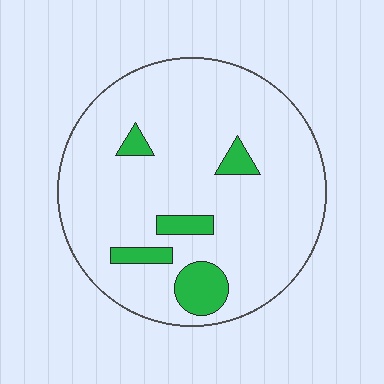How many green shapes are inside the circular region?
5.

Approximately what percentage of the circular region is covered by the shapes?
Approximately 10%.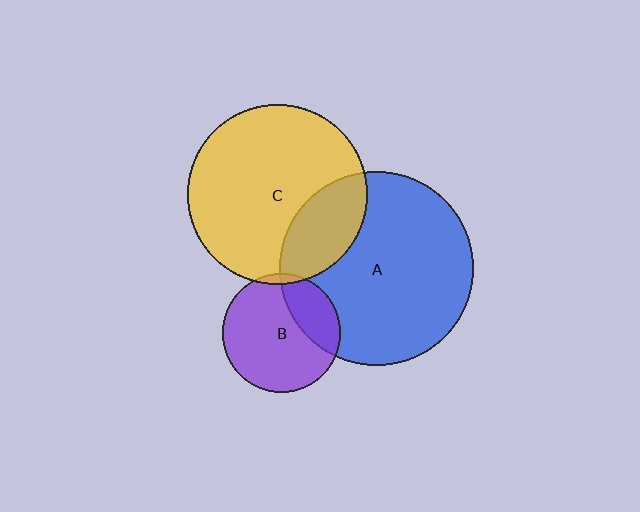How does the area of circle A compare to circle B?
Approximately 2.7 times.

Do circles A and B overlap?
Yes.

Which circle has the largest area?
Circle A (blue).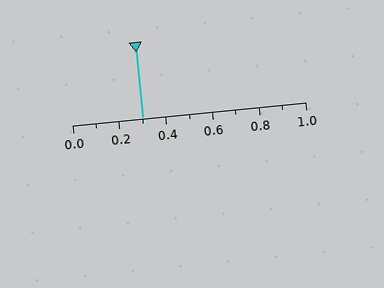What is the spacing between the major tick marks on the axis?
The major ticks are spaced 0.2 apart.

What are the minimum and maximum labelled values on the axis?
The axis runs from 0.0 to 1.0.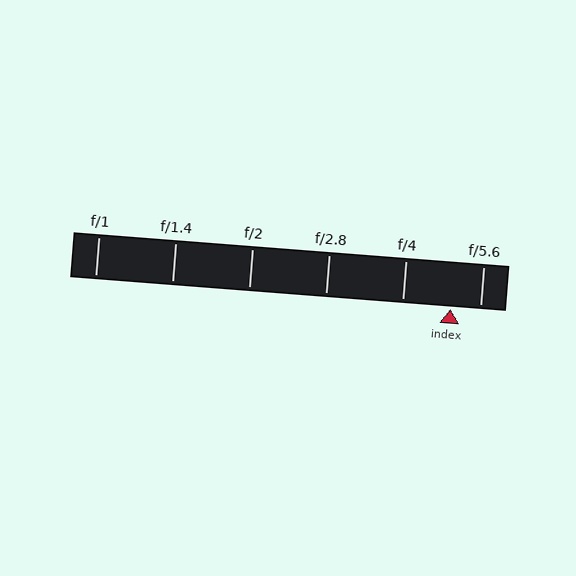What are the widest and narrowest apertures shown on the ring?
The widest aperture shown is f/1 and the narrowest is f/5.6.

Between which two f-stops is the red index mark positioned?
The index mark is between f/4 and f/5.6.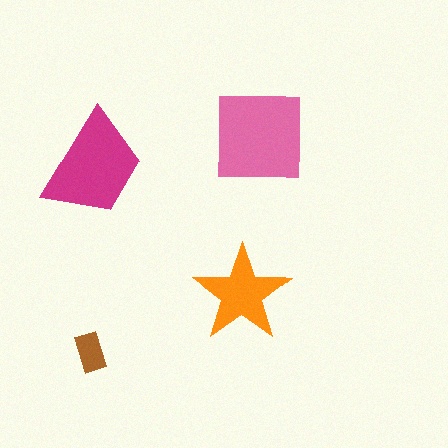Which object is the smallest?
The brown rectangle.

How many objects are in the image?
There are 4 objects in the image.